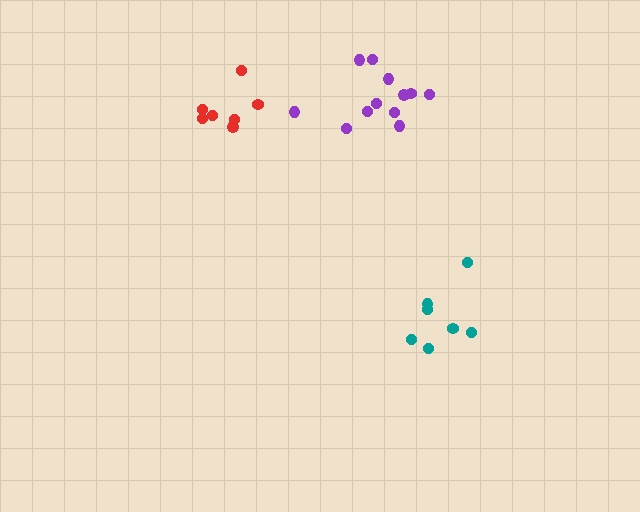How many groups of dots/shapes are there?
There are 3 groups.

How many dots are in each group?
Group 1: 12 dots, Group 2: 7 dots, Group 3: 7 dots (26 total).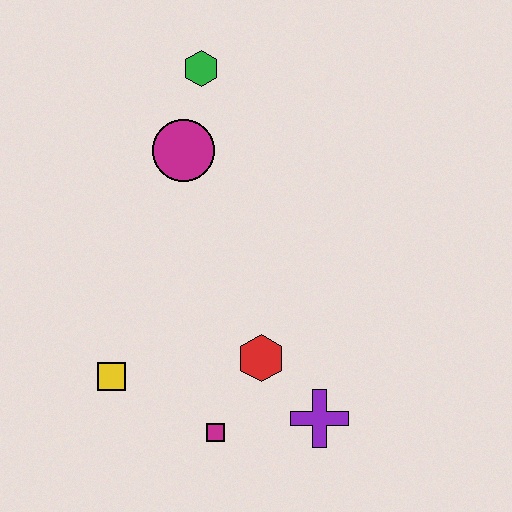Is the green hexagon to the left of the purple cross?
Yes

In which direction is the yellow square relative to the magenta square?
The yellow square is to the left of the magenta square.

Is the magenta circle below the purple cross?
No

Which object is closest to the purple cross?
The red hexagon is closest to the purple cross.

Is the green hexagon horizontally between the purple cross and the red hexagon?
No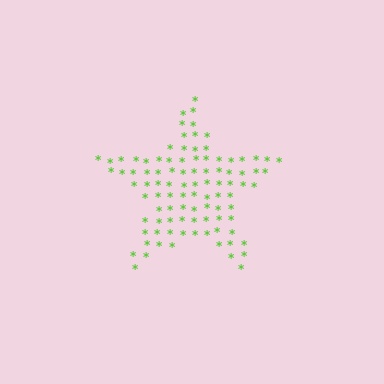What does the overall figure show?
The overall figure shows a star.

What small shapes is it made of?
It is made of small asterisks.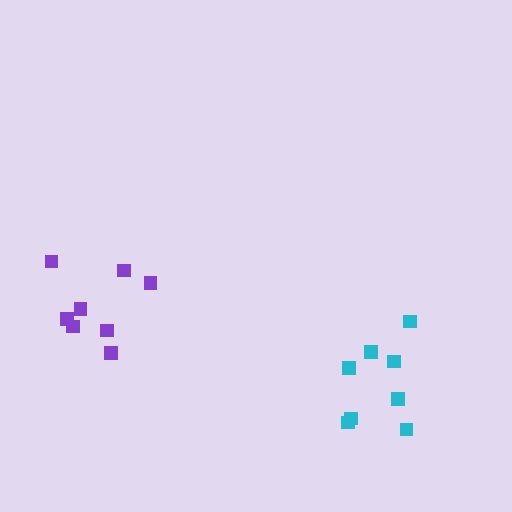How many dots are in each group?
Group 1: 8 dots, Group 2: 8 dots (16 total).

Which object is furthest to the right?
The cyan cluster is rightmost.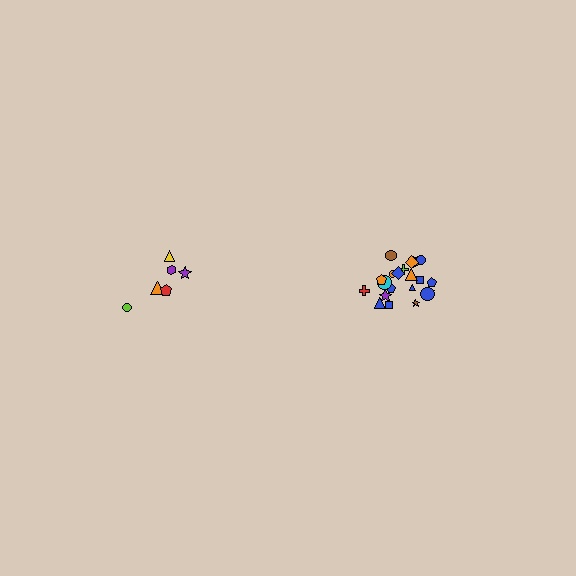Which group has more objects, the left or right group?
The right group.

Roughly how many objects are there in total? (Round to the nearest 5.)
Roughly 30 objects in total.